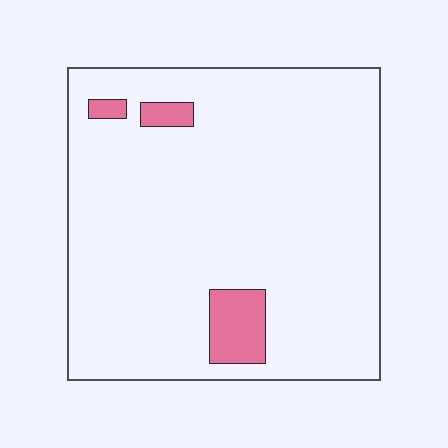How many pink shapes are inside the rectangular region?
3.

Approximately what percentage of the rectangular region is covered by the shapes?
Approximately 5%.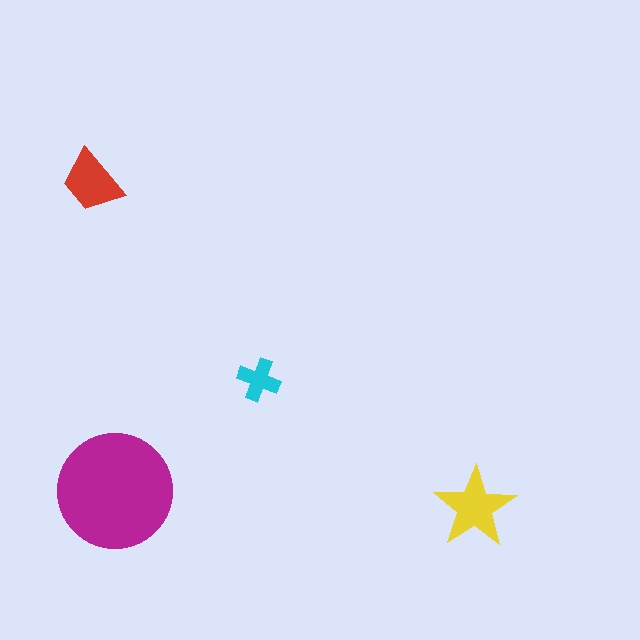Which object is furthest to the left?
The red trapezoid is leftmost.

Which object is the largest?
The magenta circle.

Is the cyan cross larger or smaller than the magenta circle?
Smaller.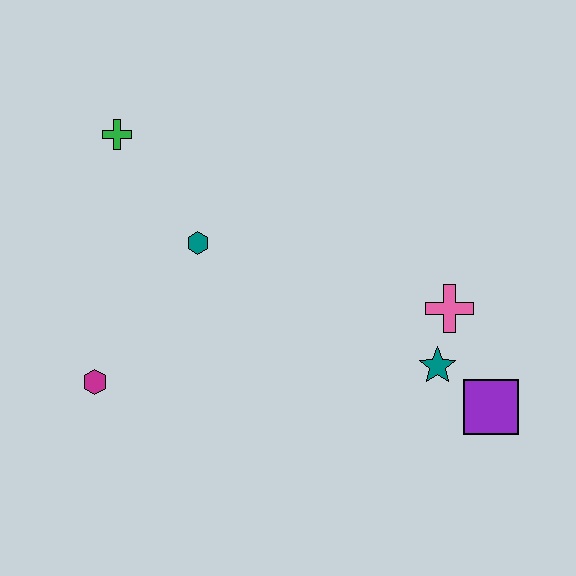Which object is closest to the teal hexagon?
The green cross is closest to the teal hexagon.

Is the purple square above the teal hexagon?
No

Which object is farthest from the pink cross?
The green cross is farthest from the pink cross.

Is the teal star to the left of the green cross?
No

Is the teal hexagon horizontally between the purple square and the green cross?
Yes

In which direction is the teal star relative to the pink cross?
The teal star is below the pink cross.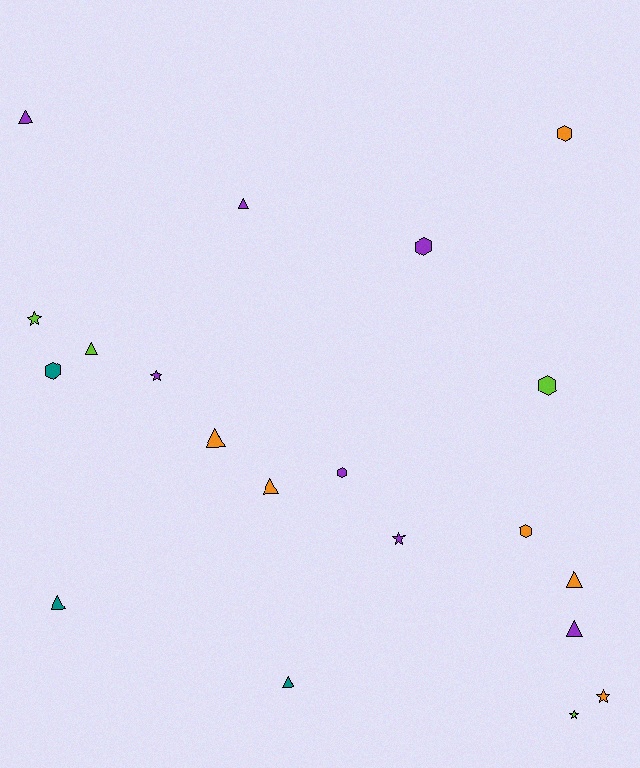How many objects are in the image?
There are 20 objects.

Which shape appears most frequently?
Triangle, with 9 objects.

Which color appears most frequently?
Purple, with 7 objects.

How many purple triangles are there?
There are 3 purple triangles.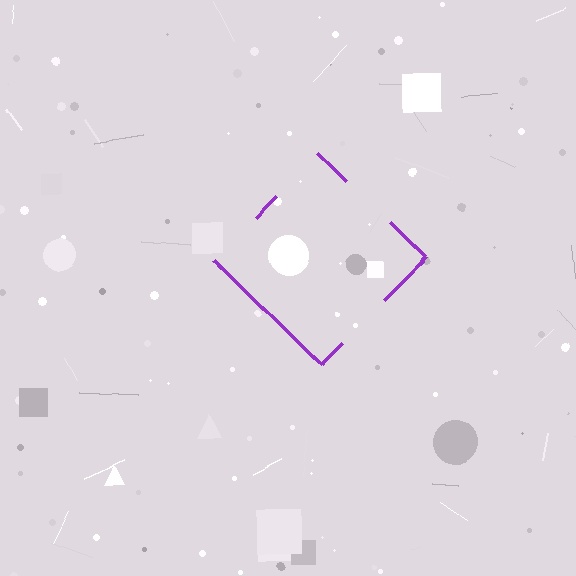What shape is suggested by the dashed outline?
The dashed outline suggests a diamond.